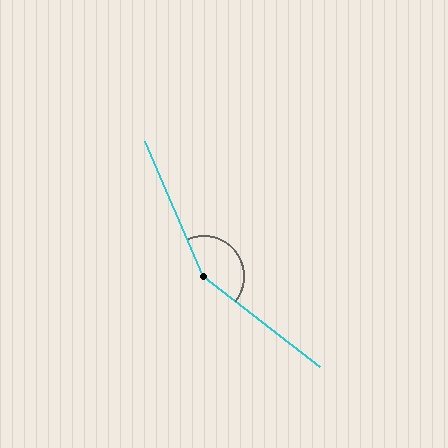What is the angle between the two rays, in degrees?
Approximately 151 degrees.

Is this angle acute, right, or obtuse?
It is obtuse.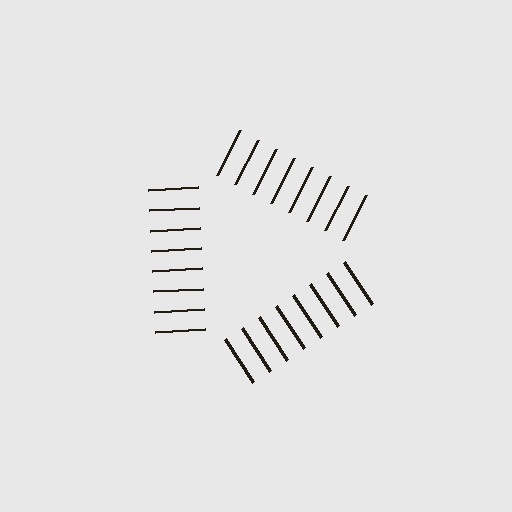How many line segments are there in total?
24 — 8 along each of the 3 edges.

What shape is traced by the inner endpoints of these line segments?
An illusory triangle — the line segments terminate on its edges but no continuous stroke is drawn.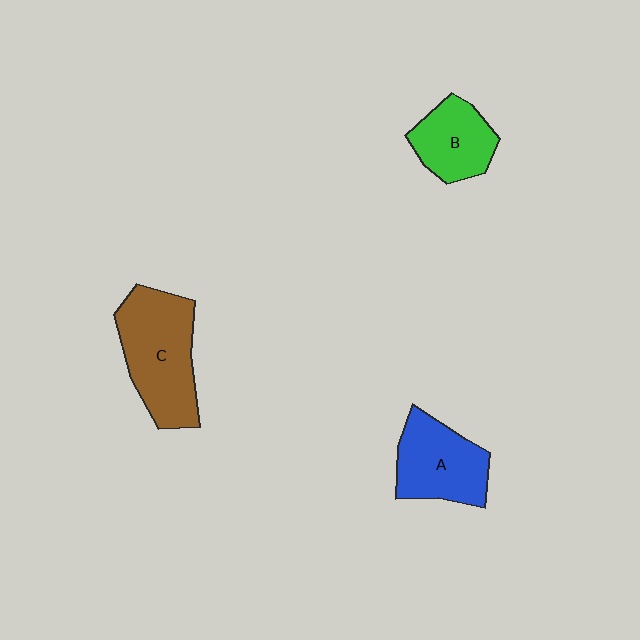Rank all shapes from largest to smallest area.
From largest to smallest: C (brown), A (blue), B (green).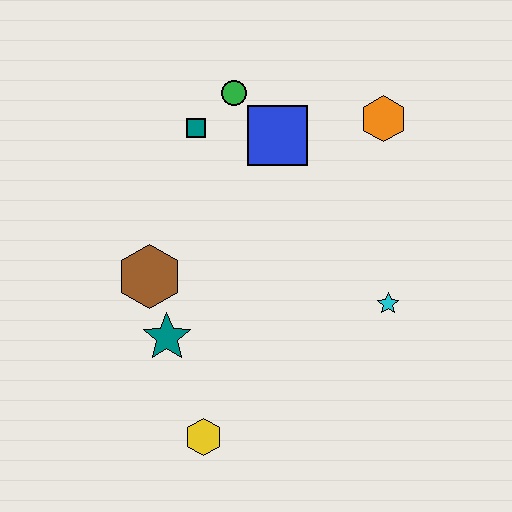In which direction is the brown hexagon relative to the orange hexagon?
The brown hexagon is to the left of the orange hexagon.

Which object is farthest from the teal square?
The yellow hexagon is farthest from the teal square.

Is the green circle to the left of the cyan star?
Yes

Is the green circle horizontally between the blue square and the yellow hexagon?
Yes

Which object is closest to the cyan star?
The orange hexagon is closest to the cyan star.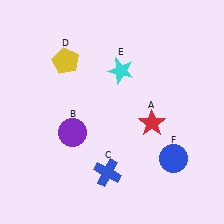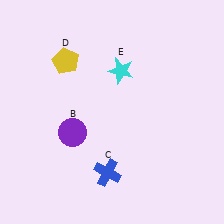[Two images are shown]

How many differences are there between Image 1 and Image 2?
There are 2 differences between the two images.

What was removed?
The red star (A), the blue circle (F) were removed in Image 2.